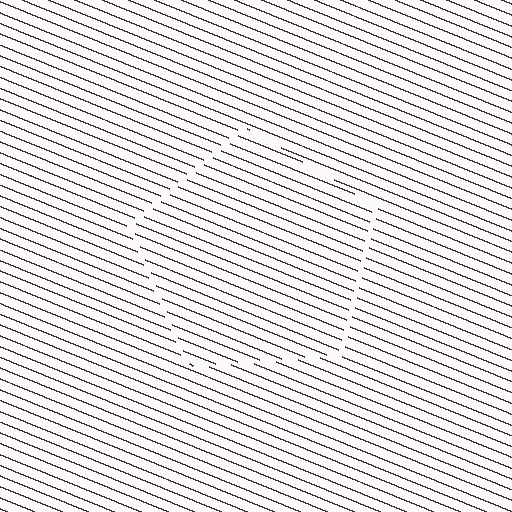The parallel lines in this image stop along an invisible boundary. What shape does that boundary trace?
An illusory pentagon. The interior of the shape contains the same grating, shifted by half a period — the contour is defined by the phase discontinuity where line-ends from the inner and outer gratings abut.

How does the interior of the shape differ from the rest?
The interior of the shape contains the same grating, shifted by half a period — the contour is defined by the phase discontinuity where line-ends from the inner and outer gratings abut.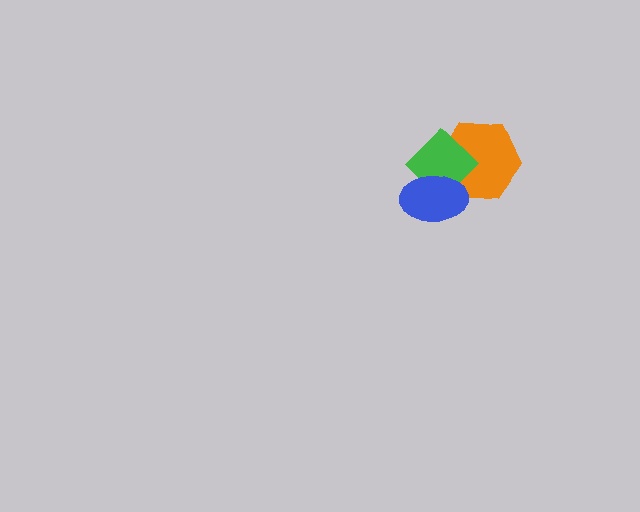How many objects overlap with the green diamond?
2 objects overlap with the green diamond.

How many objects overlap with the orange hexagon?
2 objects overlap with the orange hexagon.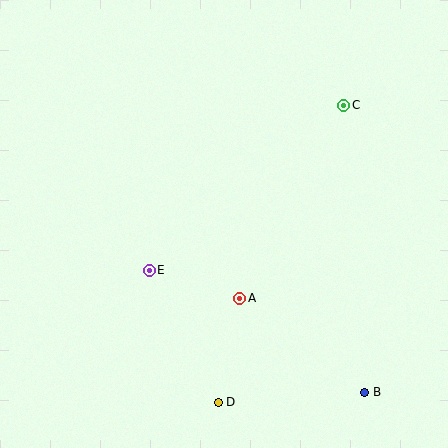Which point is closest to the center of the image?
Point A at (240, 298) is closest to the center.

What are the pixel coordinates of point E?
Point E is at (149, 270).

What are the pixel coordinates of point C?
Point C is at (344, 105).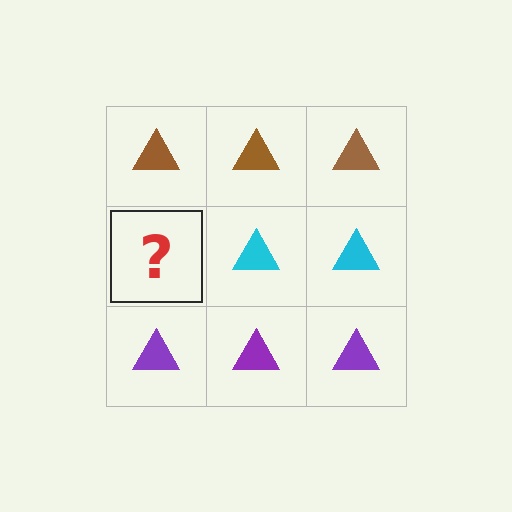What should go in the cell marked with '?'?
The missing cell should contain a cyan triangle.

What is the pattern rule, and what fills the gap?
The rule is that each row has a consistent color. The gap should be filled with a cyan triangle.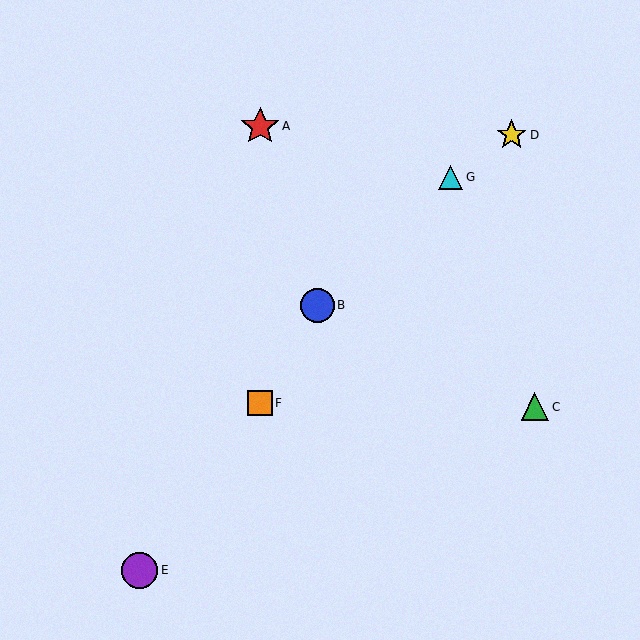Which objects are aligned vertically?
Objects A, F are aligned vertically.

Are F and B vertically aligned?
No, F is at x≈260 and B is at x≈317.